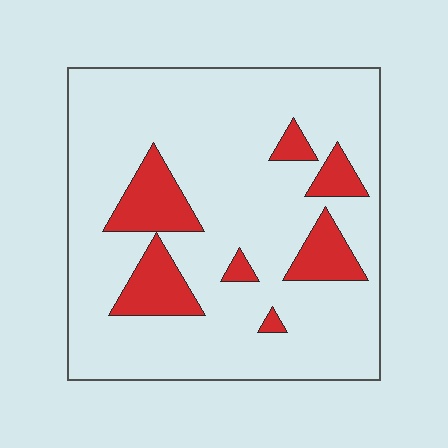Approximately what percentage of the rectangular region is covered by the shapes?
Approximately 15%.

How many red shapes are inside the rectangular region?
7.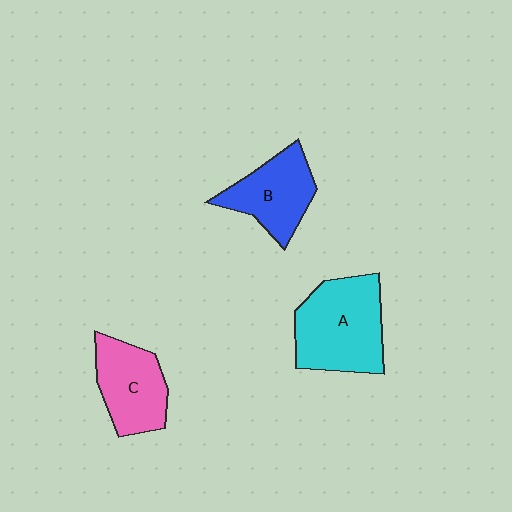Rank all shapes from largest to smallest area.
From largest to smallest: A (cyan), C (pink), B (blue).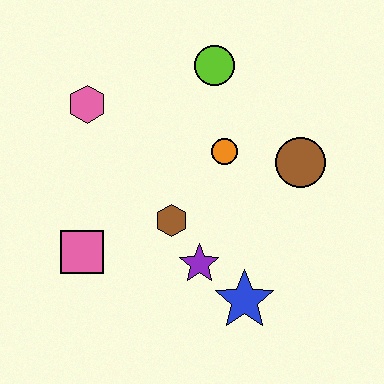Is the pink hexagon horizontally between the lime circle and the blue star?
No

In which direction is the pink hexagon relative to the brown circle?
The pink hexagon is to the left of the brown circle.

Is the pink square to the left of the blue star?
Yes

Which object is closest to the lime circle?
The orange circle is closest to the lime circle.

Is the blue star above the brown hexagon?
No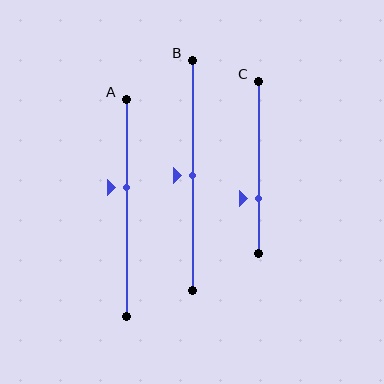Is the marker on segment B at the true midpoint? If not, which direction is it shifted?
Yes, the marker on segment B is at the true midpoint.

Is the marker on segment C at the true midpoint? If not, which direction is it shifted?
No, the marker on segment C is shifted downward by about 18% of the segment length.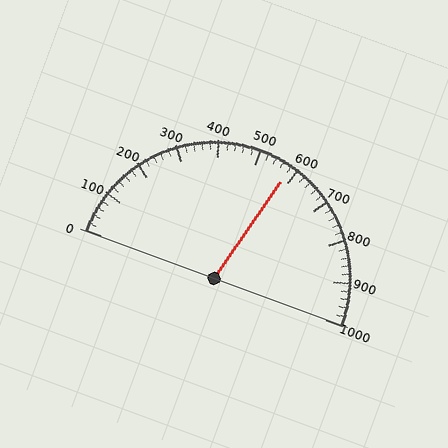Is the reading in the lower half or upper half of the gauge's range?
The reading is in the upper half of the range (0 to 1000).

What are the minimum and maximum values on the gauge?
The gauge ranges from 0 to 1000.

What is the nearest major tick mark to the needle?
The nearest major tick mark is 600.